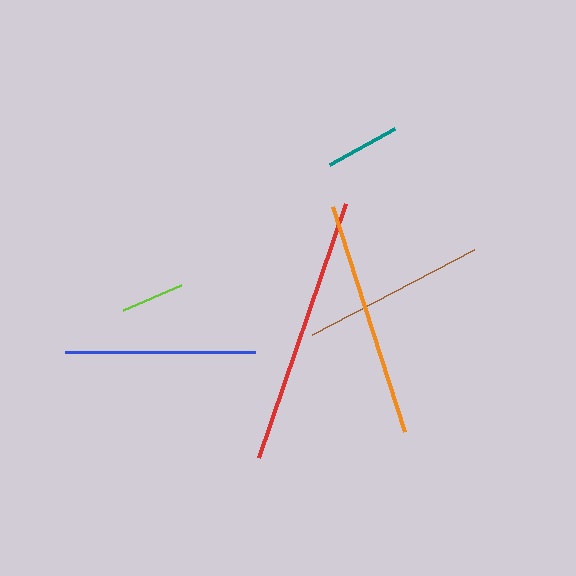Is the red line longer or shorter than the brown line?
The red line is longer than the brown line.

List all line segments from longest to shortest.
From longest to shortest: red, orange, blue, brown, teal, lime.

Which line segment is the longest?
The red line is the longest at approximately 268 pixels.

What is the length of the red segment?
The red segment is approximately 268 pixels long.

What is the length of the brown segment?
The brown segment is approximately 183 pixels long.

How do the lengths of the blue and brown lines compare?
The blue and brown lines are approximately the same length.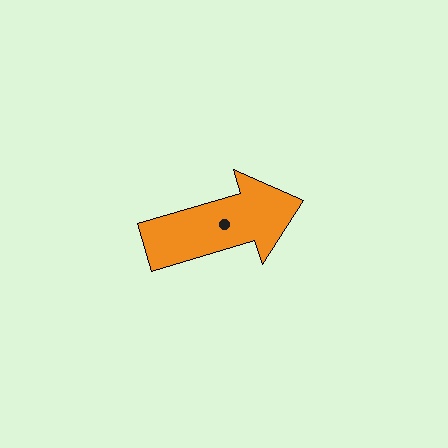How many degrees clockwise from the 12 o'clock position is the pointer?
Approximately 73 degrees.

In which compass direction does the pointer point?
East.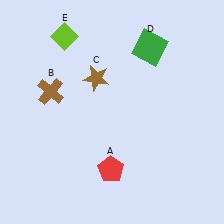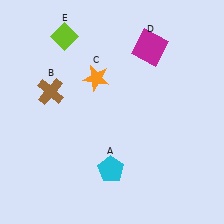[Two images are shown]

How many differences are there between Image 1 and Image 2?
There are 3 differences between the two images.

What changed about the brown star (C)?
In Image 1, C is brown. In Image 2, it changed to orange.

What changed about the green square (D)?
In Image 1, D is green. In Image 2, it changed to magenta.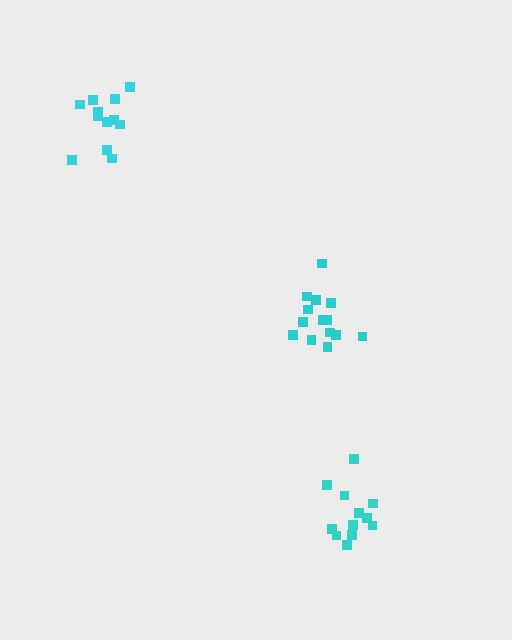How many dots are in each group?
Group 1: 14 dots, Group 2: 12 dots, Group 3: 12 dots (38 total).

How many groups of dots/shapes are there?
There are 3 groups.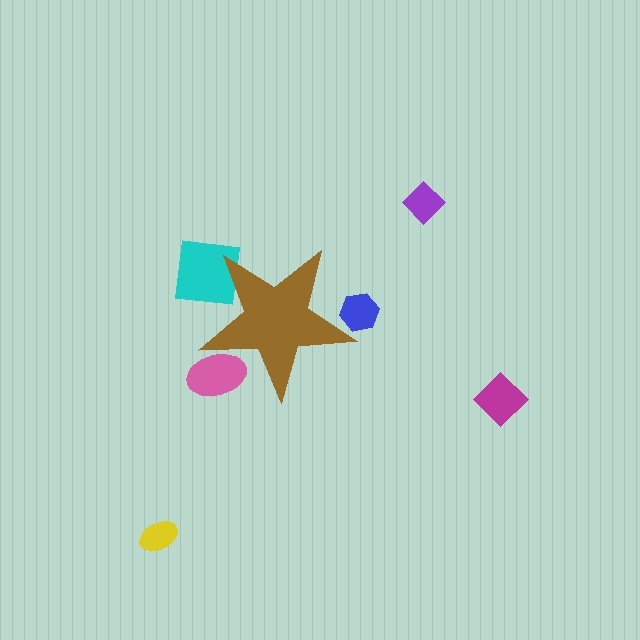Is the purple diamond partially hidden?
No, the purple diamond is fully visible.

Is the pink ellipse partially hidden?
Yes, the pink ellipse is partially hidden behind the brown star.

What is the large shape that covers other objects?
A brown star.